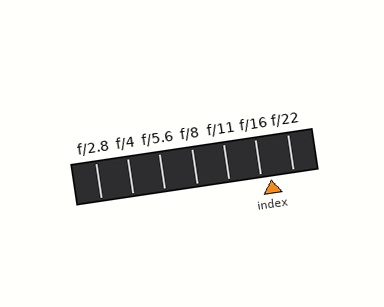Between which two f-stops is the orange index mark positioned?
The index mark is between f/16 and f/22.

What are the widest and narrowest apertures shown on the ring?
The widest aperture shown is f/2.8 and the narrowest is f/22.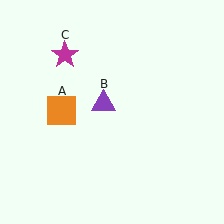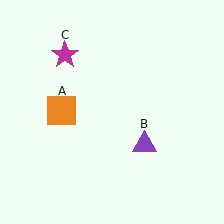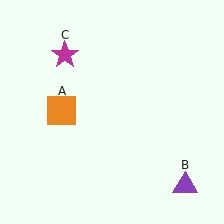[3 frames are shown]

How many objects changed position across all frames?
1 object changed position: purple triangle (object B).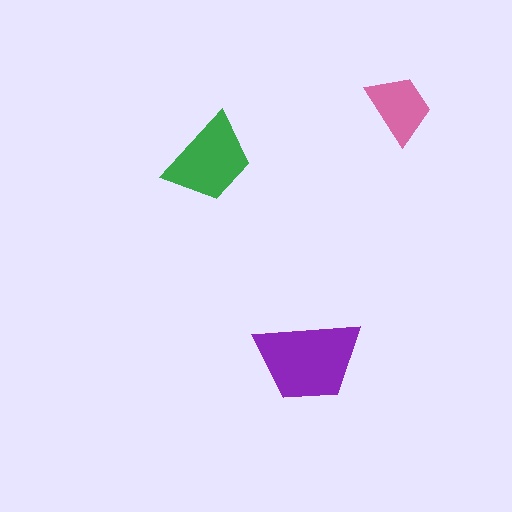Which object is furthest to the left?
The green trapezoid is leftmost.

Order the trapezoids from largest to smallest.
the purple one, the green one, the pink one.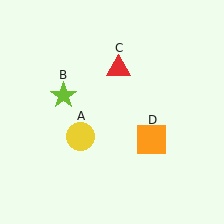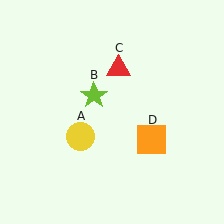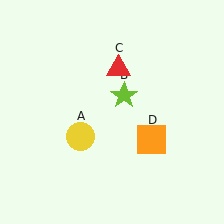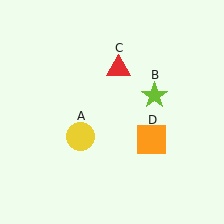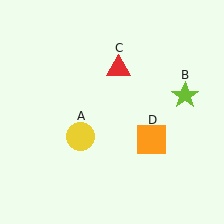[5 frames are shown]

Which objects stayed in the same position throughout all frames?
Yellow circle (object A) and red triangle (object C) and orange square (object D) remained stationary.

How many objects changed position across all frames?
1 object changed position: lime star (object B).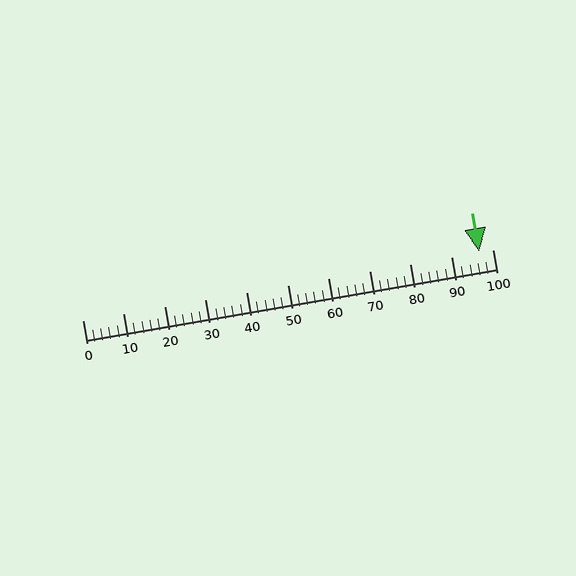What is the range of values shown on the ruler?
The ruler shows values from 0 to 100.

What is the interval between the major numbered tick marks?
The major tick marks are spaced 10 units apart.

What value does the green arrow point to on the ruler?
The green arrow points to approximately 97.